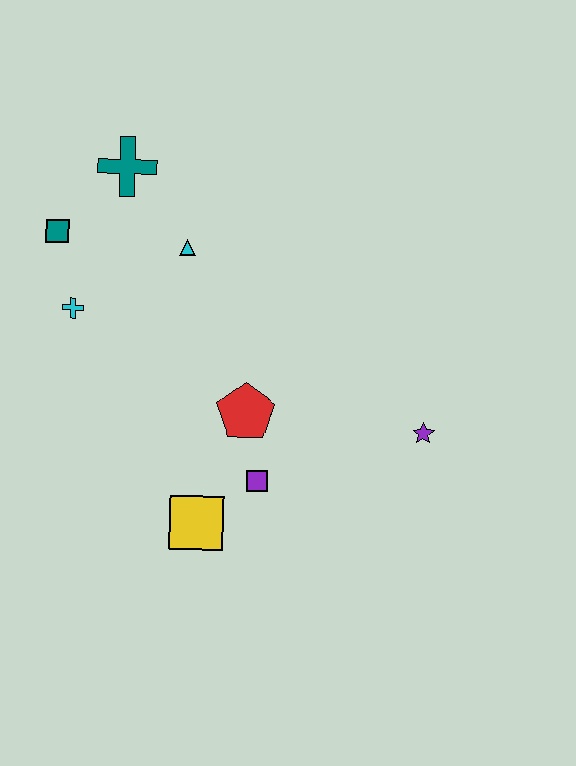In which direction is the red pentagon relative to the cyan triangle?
The red pentagon is below the cyan triangle.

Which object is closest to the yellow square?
The purple square is closest to the yellow square.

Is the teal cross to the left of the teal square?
No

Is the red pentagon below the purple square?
No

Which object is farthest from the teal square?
The purple star is farthest from the teal square.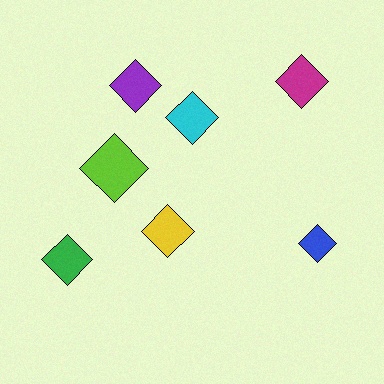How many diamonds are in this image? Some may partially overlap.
There are 7 diamonds.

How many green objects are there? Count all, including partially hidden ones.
There is 1 green object.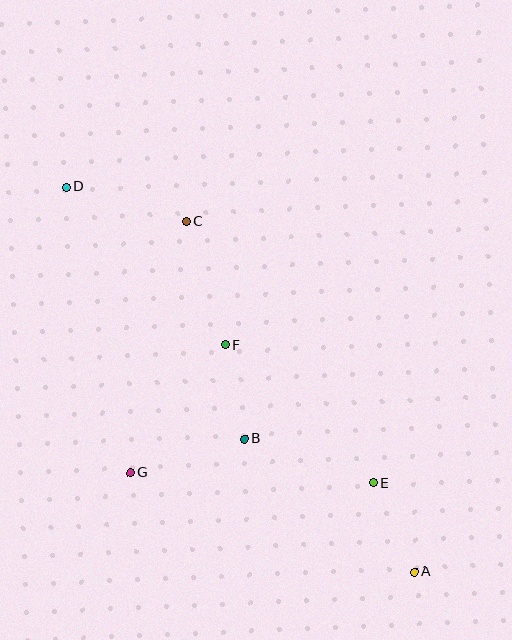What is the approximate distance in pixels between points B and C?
The distance between B and C is approximately 225 pixels.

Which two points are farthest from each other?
Points A and D are farthest from each other.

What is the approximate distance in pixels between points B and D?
The distance between B and D is approximately 308 pixels.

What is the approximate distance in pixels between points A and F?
The distance between A and F is approximately 295 pixels.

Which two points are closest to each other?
Points B and F are closest to each other.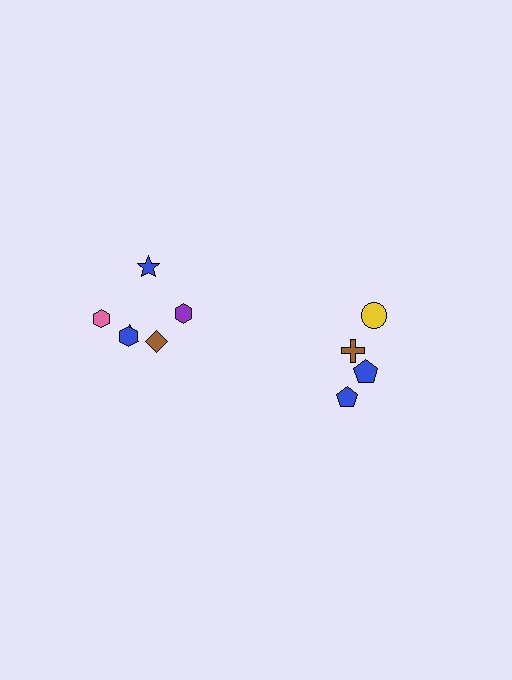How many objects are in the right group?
There are 4 objects.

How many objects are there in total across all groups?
There are 10 objects.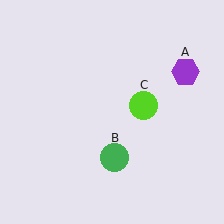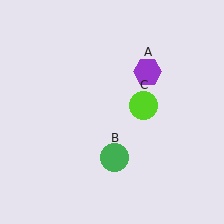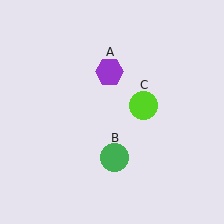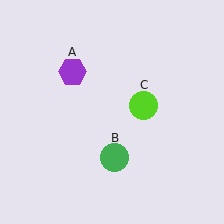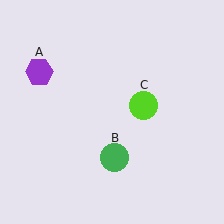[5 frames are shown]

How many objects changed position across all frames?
1 object changed position: purple hexagon (object A).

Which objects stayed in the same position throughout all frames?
Green circle (object B) and lime circle (object C) remained stationary.